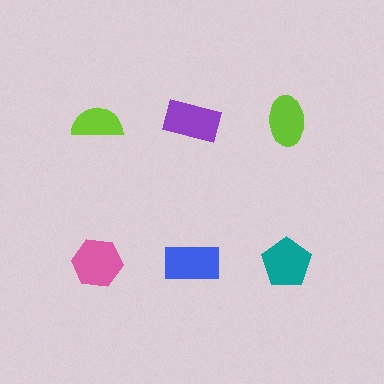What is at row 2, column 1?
A pink hexagon.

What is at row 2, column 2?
A blue rectangle.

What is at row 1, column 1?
A lime semicircle.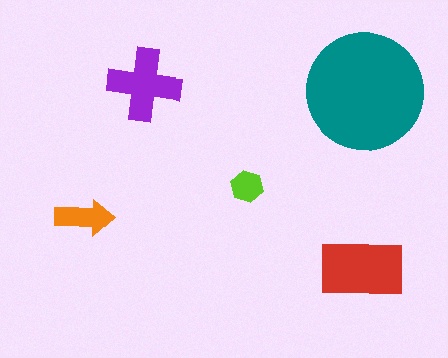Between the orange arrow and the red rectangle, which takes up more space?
The red rectangle.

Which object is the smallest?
The lime hexagon.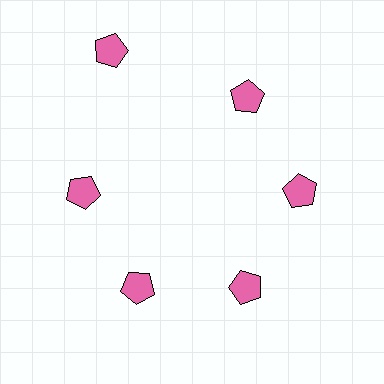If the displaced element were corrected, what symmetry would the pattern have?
It would have 6-fold rotational symmetry — the pattern would map onto itself every 60 degrees.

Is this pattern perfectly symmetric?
No. The 6 pink pentagons are arranged in a ring, but one element near the 11 o'clock position is pushed outward from the center, breaking the 6-fold rotational symmetry.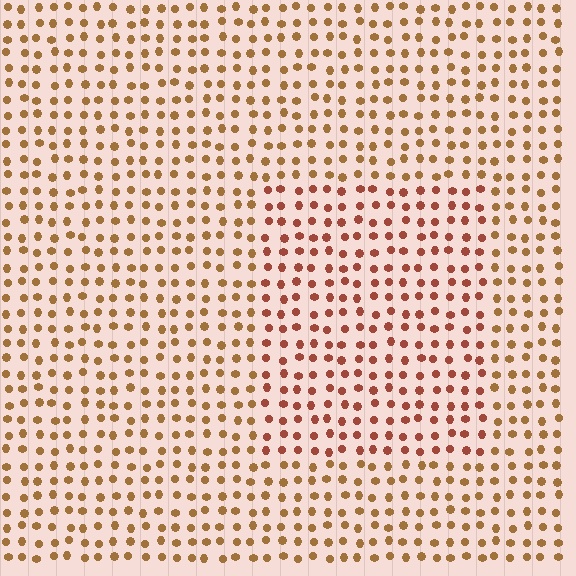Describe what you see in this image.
The image is filled with small brown elements in a uniform arrangement. A rectangle-shaped region is visible where the elements are tinted to a slightly different hue, forming a subtle color boundary.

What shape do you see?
I see a rectangle.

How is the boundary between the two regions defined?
The boundary is defined purely by a slight shift in hue (about 26 degrees). Spacing, size, and orientation are identical on both sides.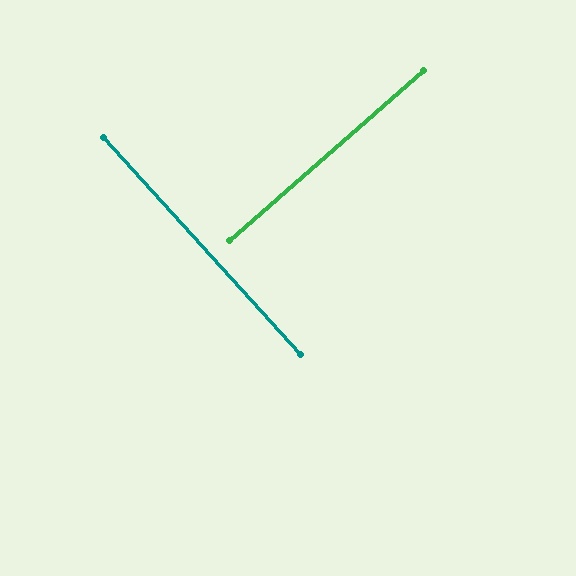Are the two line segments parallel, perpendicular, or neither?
Perpendicular — they meet at approximately 89°.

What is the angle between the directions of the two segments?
Approximately 89 degrees.